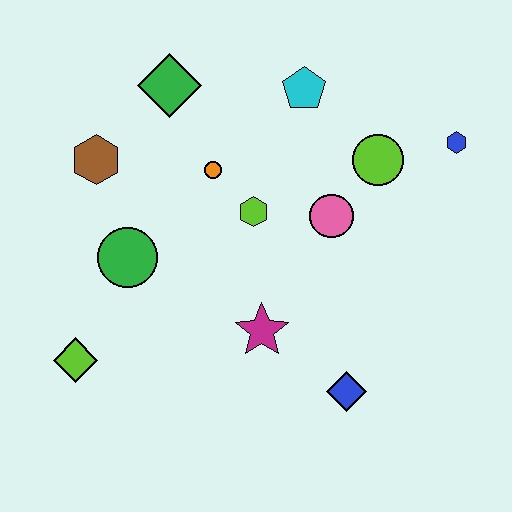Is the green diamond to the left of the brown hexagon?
No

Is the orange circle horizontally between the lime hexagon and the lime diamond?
Yes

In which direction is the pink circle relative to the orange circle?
The pink circle is to the right of the orange circle.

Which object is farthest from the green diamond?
The blue diamond is farthest from the green diamond.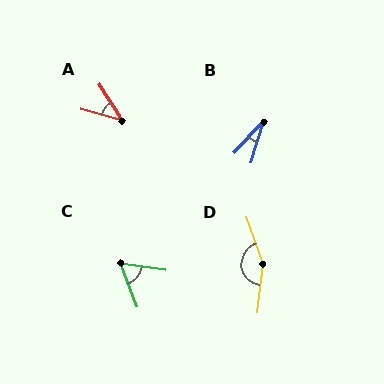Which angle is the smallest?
B, at approximately 26 degrees.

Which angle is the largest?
D, at approximately 154 degrees.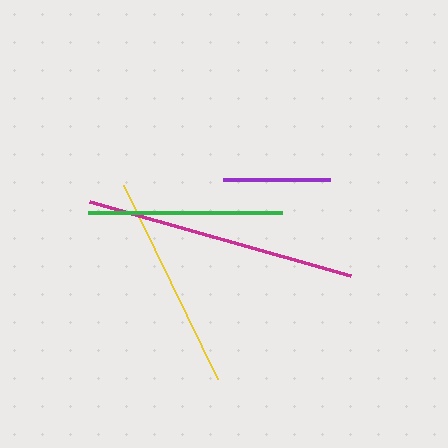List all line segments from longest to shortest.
From longest to shortest: magenta, yellow, green, purple.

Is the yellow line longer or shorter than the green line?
The yellow line is longer than the green line.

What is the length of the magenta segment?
The magenta segment is approximately 271 pixels long.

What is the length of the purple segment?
The purple segment is approximately 107 pixels long.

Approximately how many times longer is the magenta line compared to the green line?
The magenta line is approximately 1.4 times the length of the green line.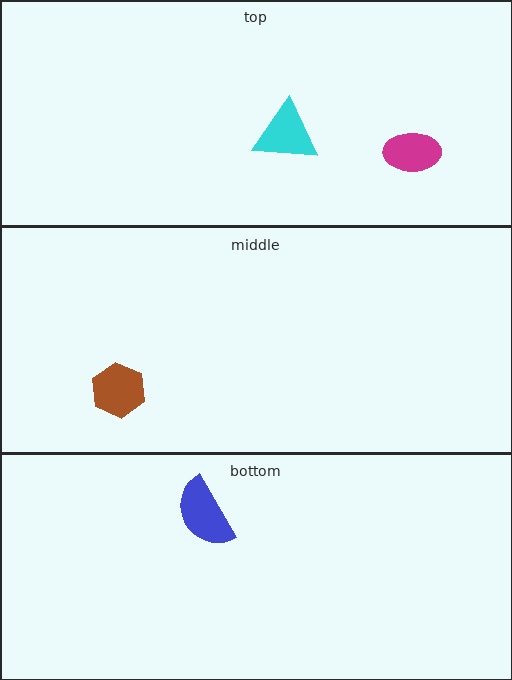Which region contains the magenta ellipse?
The top region.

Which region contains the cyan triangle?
The top region.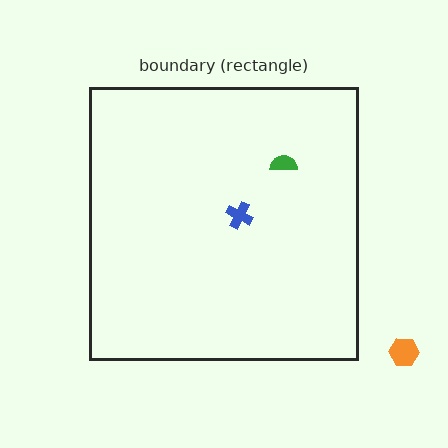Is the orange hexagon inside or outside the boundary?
Outside.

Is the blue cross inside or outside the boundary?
Inside.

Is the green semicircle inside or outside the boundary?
Inside.